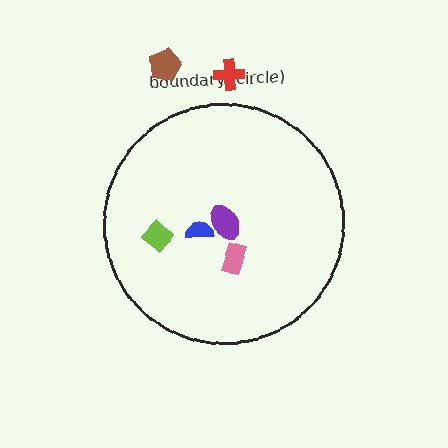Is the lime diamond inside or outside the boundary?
Inside.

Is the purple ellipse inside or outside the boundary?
Inside.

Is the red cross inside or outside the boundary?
Outside.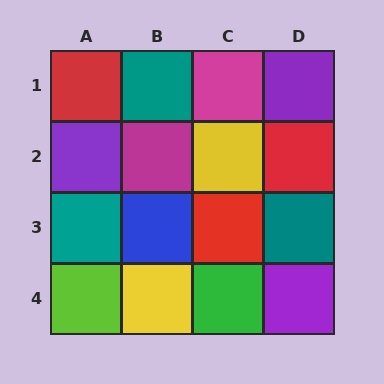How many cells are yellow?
2 cells are yellow.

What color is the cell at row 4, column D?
Purple.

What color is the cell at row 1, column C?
Magenta.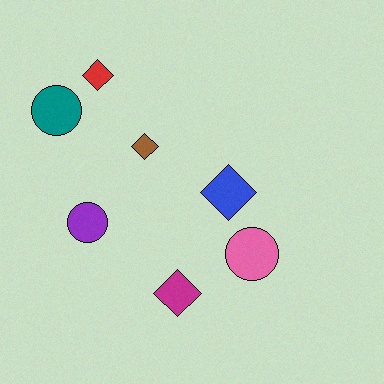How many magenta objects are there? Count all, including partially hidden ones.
There is 1 magenta object.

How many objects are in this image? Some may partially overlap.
There are 7 objects.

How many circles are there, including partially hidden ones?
There are 3 circles.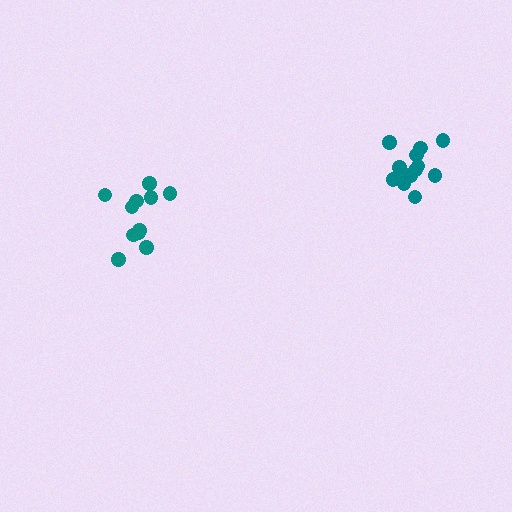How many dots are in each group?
Group 1: 13 dots, Group 2: 11 dots (24 total).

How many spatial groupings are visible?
There are 2 spatial groupings.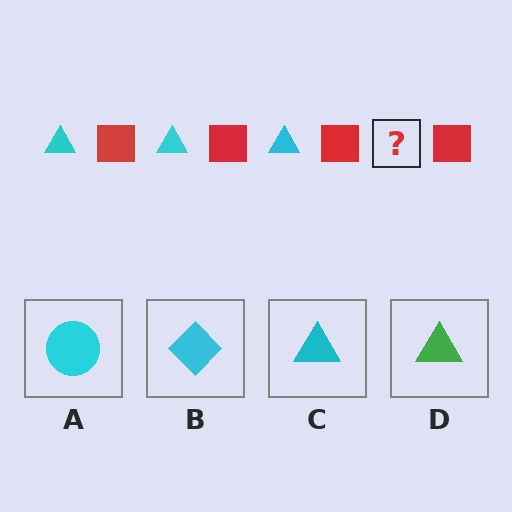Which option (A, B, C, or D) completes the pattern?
C.